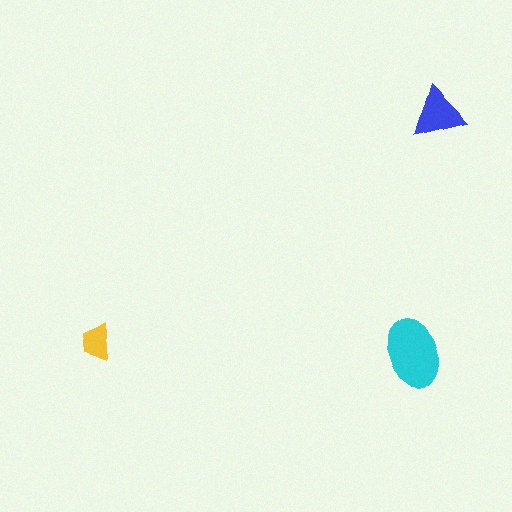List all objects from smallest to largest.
The yellow trapezoid, the blue triangle, the cyan ellipse.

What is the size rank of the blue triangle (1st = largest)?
2nd.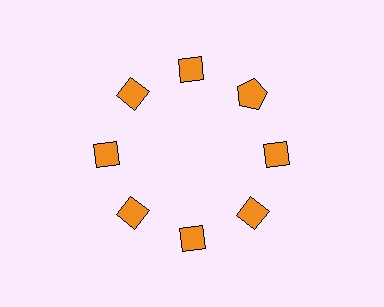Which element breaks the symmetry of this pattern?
The orange pentagon at roughly the 2 o'clock position breaks the symmetry. All other shapes are orange diamonds.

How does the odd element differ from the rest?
It has a different shape: pentagon instead of diamond.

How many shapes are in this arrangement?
There are 8 shapes arranged in a ring pattern.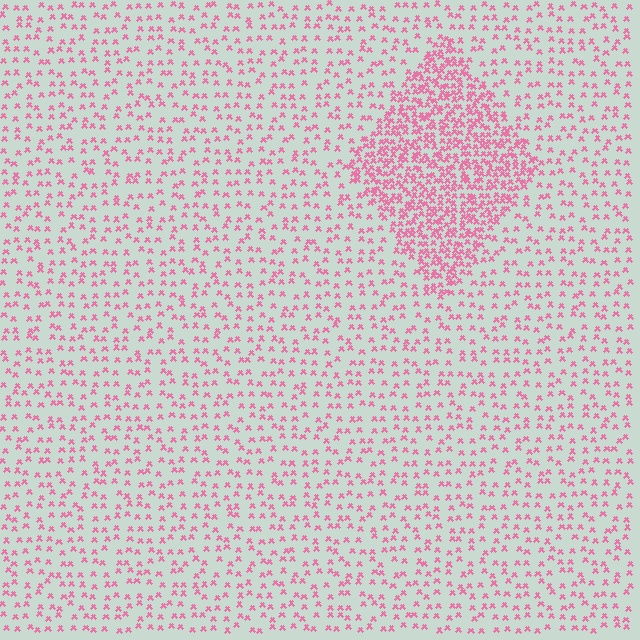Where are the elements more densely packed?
The elements are more densely packed inside the diamond boundary.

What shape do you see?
I see a diamond.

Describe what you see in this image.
The image contains small pink elements arranged at two different densities. A diamond-shaped region is visible where the elements are more densely packed than the surrounding area.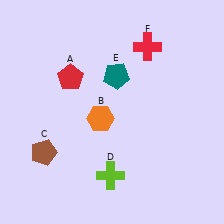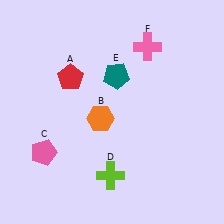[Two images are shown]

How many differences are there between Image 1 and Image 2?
There are 2 differences between the two images.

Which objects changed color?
C changed from brown to pink. F changed from red to pink.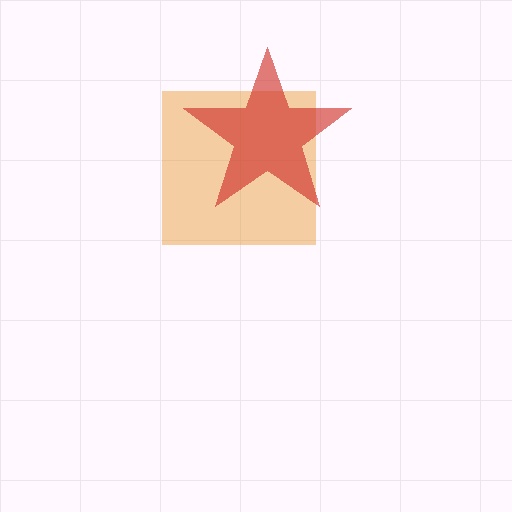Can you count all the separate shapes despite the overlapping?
Yes, there are 2 separate shapes.